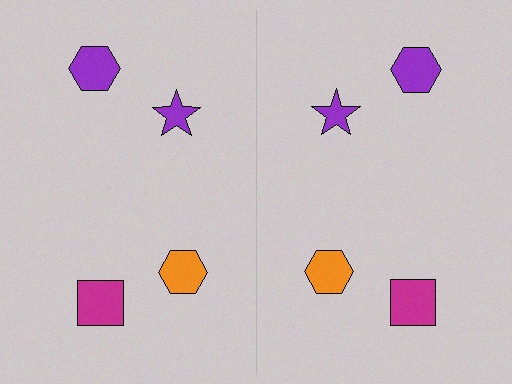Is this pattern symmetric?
Yes, this pattern has bilateral (reflection) symmetry.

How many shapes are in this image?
There are 8 shapes in this image.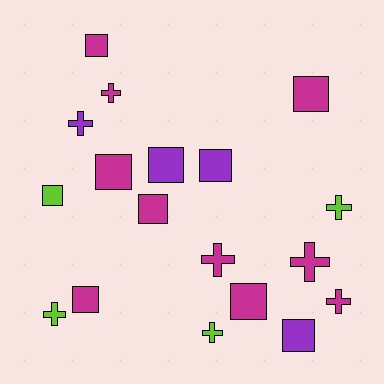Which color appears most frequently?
Magenta, with 10 objects.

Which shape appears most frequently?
Square, with 10 objects.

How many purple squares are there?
There are 3 purple squares.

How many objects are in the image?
There are 18 objects.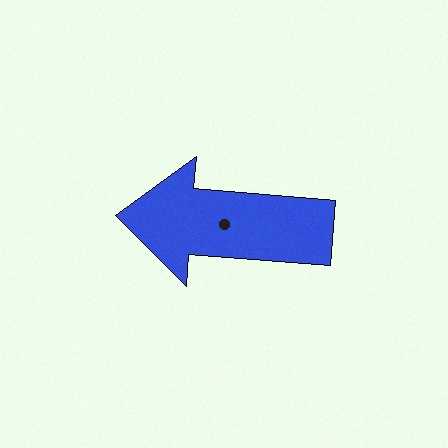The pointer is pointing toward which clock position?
Roughly 9 o'clock.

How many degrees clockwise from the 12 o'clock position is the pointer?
Approximately 275 degrees.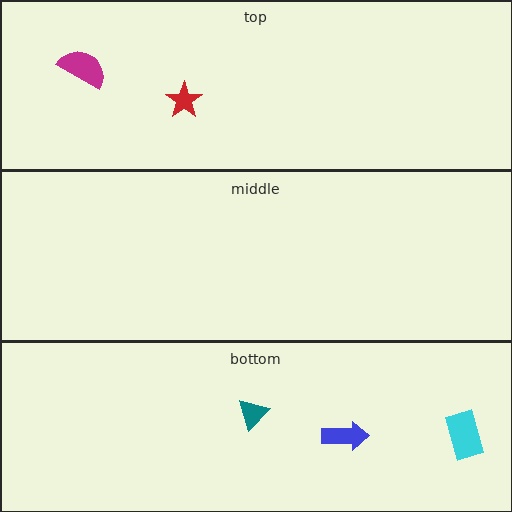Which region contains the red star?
The top region.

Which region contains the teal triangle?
The bottom region.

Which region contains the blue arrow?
The bottom region.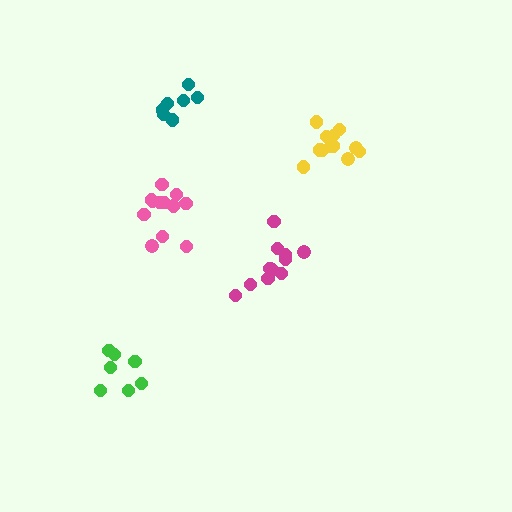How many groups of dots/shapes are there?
There are 5 groups.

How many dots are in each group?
Group 1: 12 dots, Group 2: 7 dots, Group 3: 13 dots, Group 4: 7 dots, Group 5: 12 dots (51 total).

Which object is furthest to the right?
The yellow cluster is rightmost.